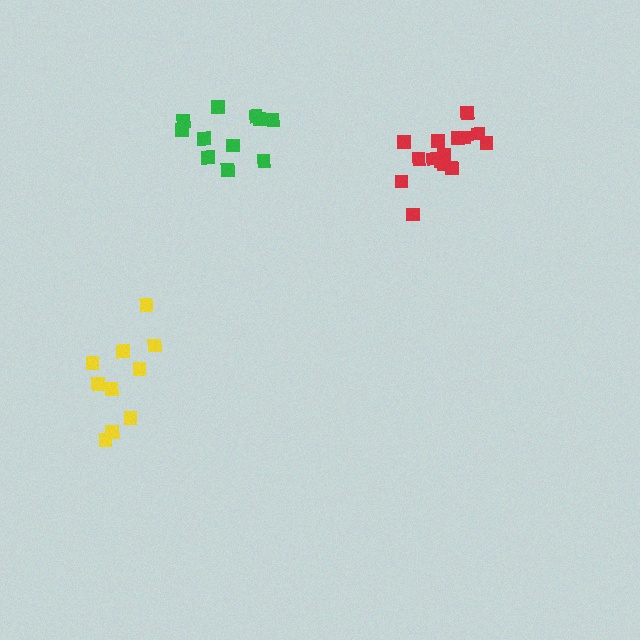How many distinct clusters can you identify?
There are 3 distinct clusters.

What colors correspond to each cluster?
The clusters are colored: yellow, red, green.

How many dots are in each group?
Group 1: 10 dots, Group 2: 15 dots, Group 3: 11 dots (36 total).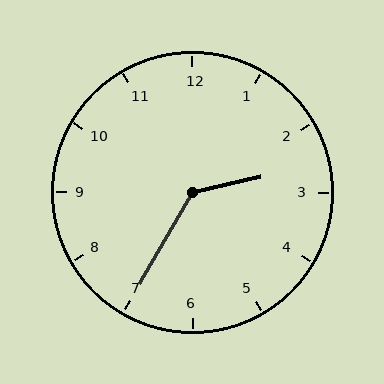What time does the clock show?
2:35.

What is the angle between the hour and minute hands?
Approximately 132 degrees.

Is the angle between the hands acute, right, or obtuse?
It is obtuse.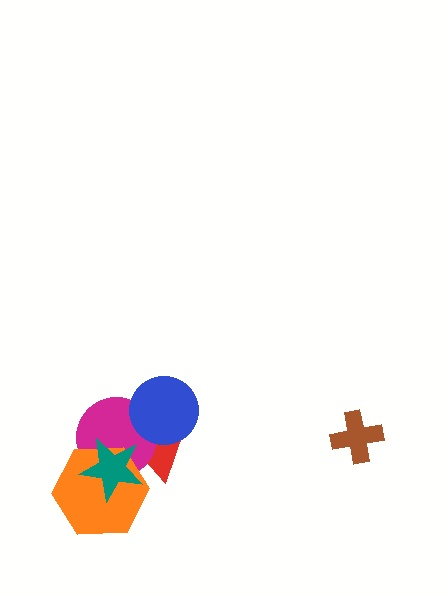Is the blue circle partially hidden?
No, no other shape covers it.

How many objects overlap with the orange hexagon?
3 objects overlap with the orange hexagon.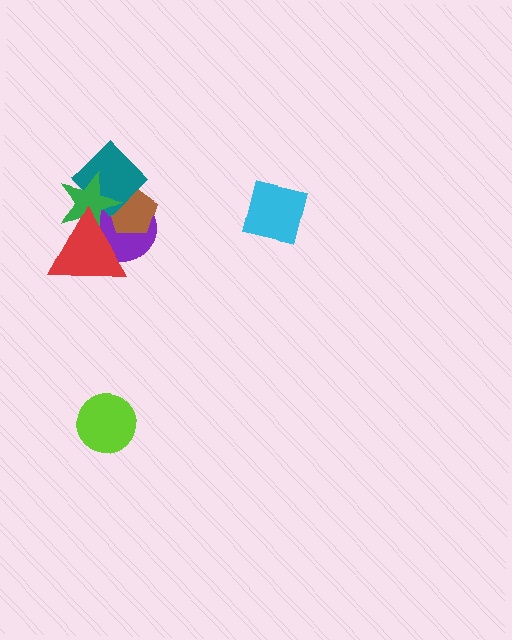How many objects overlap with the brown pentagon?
4 objects overlap with the brown pentagon.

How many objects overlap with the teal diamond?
3 objects overlap with the teal diamond.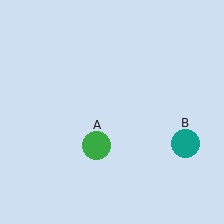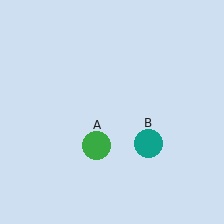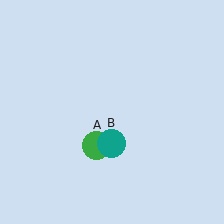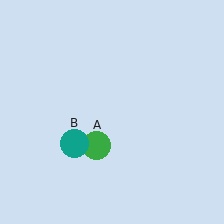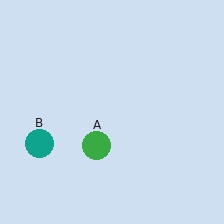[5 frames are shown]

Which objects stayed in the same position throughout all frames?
Green circle (object A) remained stationary.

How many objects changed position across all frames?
1 object changed position: teal circle (object B).